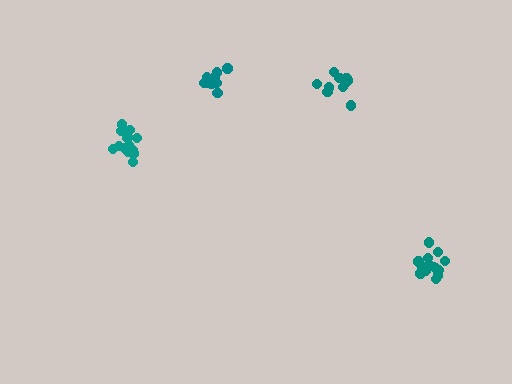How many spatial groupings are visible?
There are 4 spatial groupings.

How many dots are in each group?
Group 1: 13 dots, Group 2: 11 dots, Group 3: 10 dots, Group 4: 15 dots (49 total).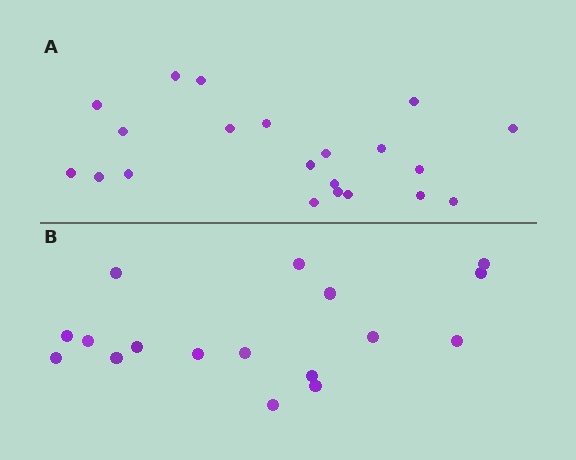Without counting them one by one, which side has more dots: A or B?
Region A (the top region) has more dots.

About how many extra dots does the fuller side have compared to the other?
Region A has about 4 more dots than region B.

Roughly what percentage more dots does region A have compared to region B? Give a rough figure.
About 25% more.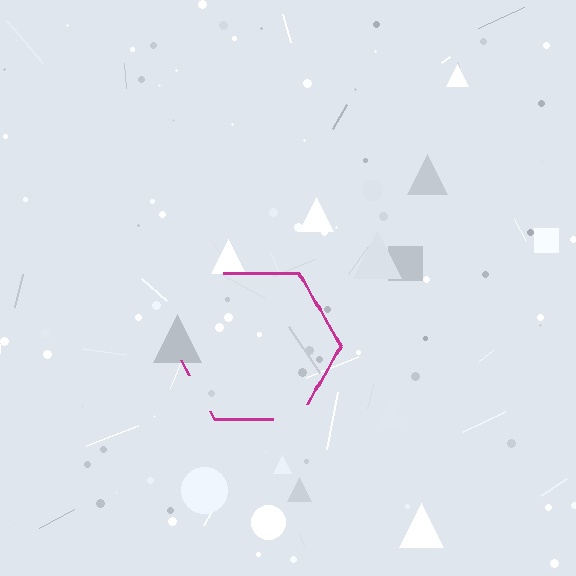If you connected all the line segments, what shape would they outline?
They would outline a hexagon.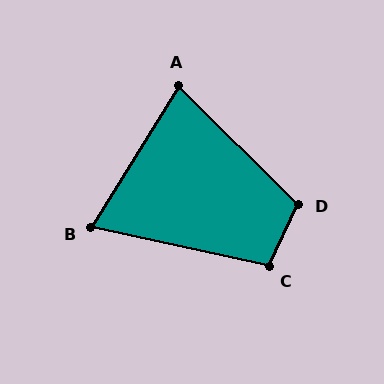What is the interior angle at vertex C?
Approximately 103 degrees (obtuse).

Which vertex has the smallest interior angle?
B, at approximately 71 degrees.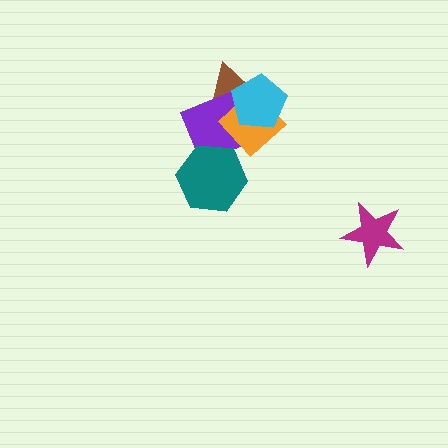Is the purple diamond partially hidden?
Yes, it is partially covered by another shape.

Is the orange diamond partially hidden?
Yes, it is partially covered by another shape.